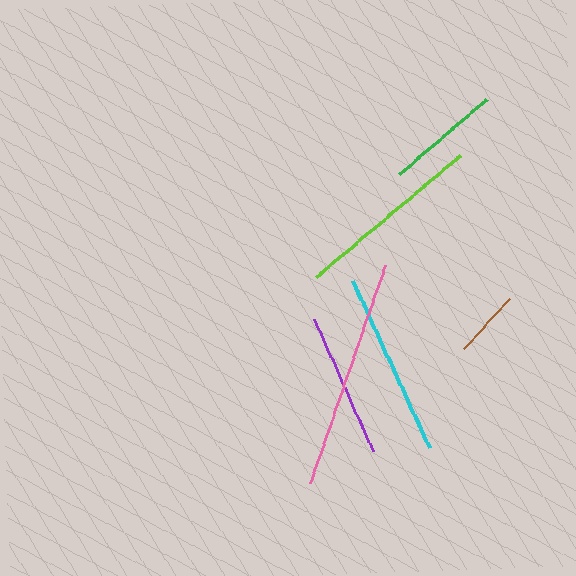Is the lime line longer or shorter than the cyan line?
The lime line is longer than the cyan line.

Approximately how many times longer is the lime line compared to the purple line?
The lime line is approximately 1.3 times the length of the purple line.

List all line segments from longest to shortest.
From longest to shortest: pink, lime, cyan, purple, green, brown.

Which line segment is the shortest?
The brown line is the shortest at approximately 67 pixels.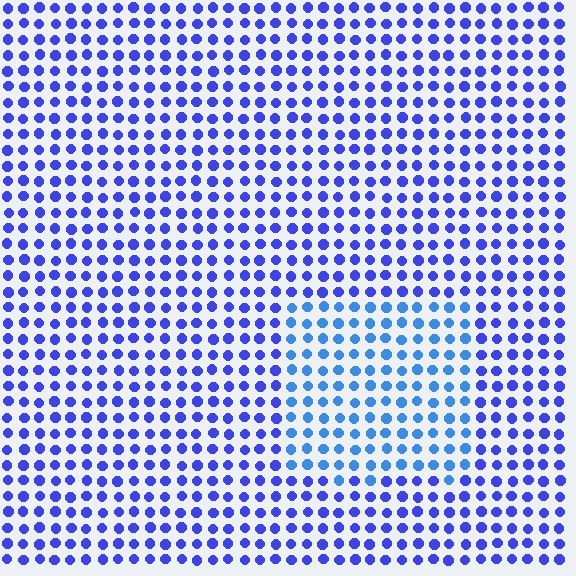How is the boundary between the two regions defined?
The boundary is defined purely by a slight shift in hue (about 27 degrees). Spacing, size, and orientation are identical on both sides.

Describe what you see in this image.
The image is filled with small blue elements in a uniform arrangement. A rectangle-shaped region is visible where the elements are tinted to a slightly different hue, forming a subtle color boundary.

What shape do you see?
I see a rectangle.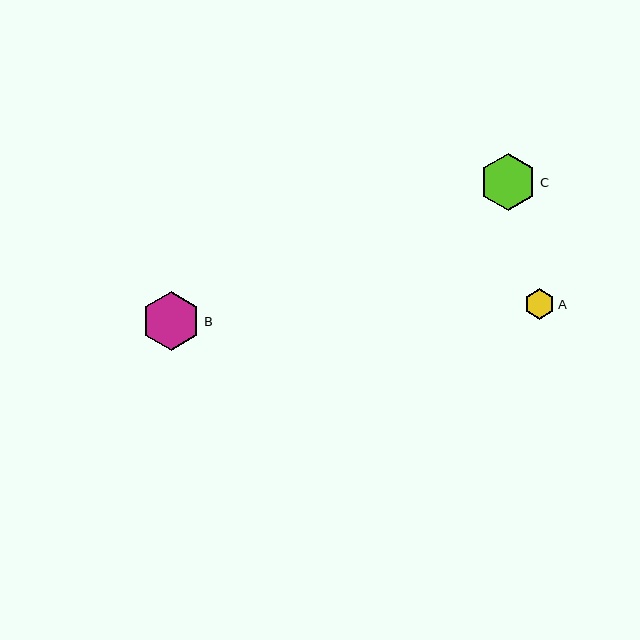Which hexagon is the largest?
Hexagon B is the largest with a size of approximately 59 pixels.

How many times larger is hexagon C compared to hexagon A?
Hexagon C is approximately 1.9 times the size of hexagon A.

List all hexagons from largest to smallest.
From largest to smallest: B, C, A.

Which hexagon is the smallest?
Hexagon A is the smallest with a size of approximately 30 pixels.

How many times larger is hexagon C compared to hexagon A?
Hexagon C is approximately 1.9 times the size of hexagon A.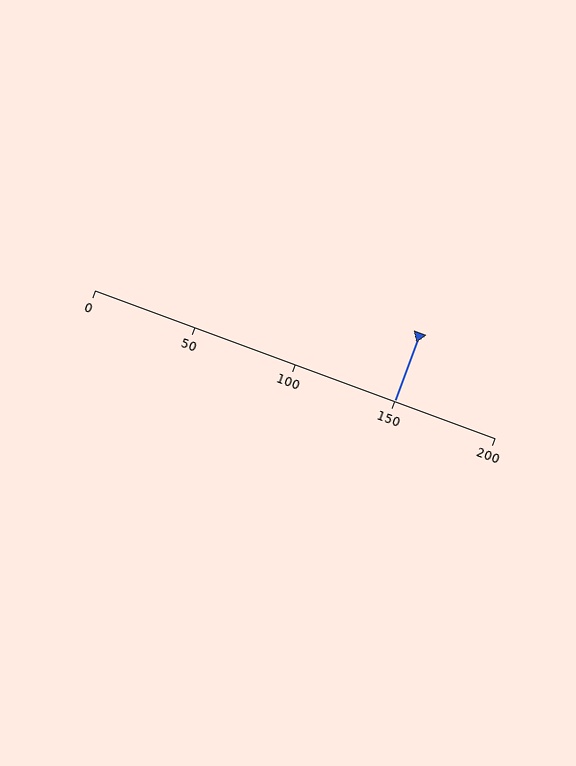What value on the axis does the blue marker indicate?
The marker indicates approximately 150.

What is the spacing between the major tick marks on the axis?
The major ticks are spaced 50 apart.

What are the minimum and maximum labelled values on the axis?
The axis runs from 0 to 200.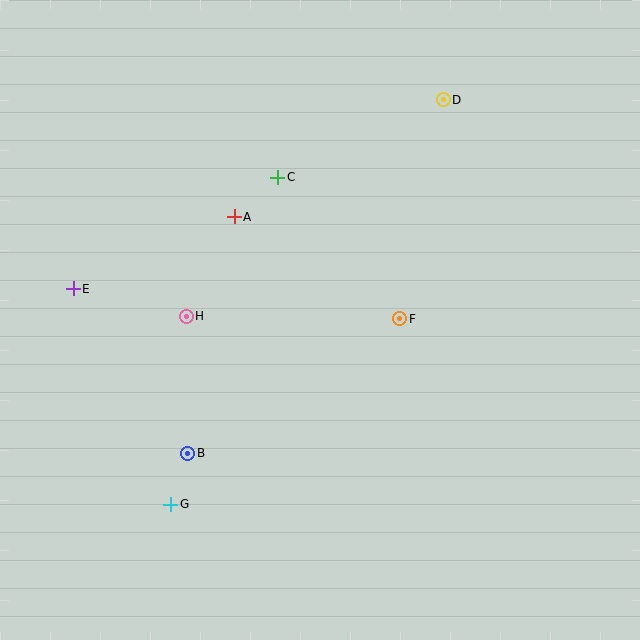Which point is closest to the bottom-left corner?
Point G is closest to the bottom-left corner.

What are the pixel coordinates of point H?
Point H is at (186, 316).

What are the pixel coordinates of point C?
Point C is at (278, 177).